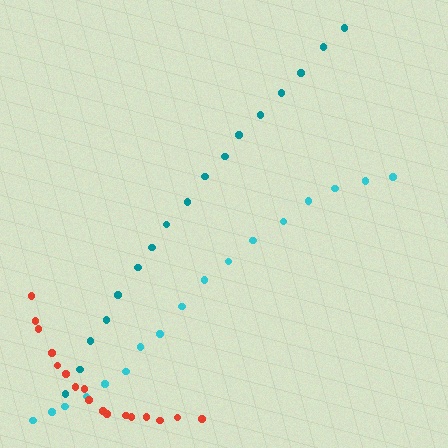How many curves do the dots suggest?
There are 3 distinct paths.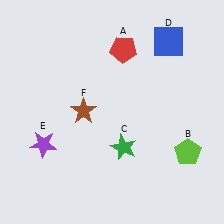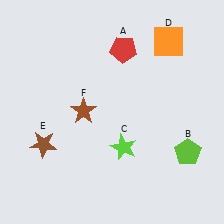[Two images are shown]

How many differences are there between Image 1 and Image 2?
There are 3 differences between the two images.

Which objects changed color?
C changed from green to lime. D changed from blue to orange. E changed from purple to brown.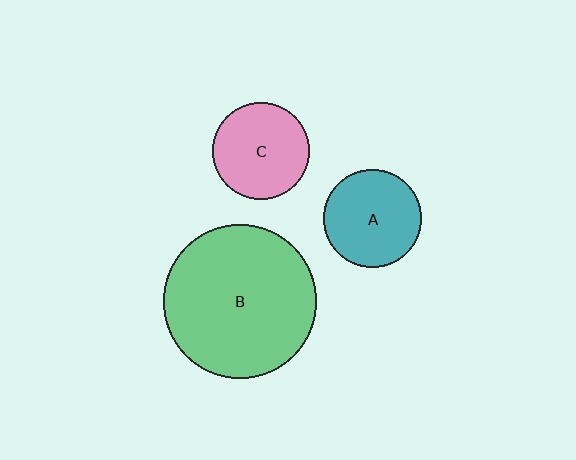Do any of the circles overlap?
No, none of the circles overlap.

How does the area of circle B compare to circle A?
Approximately 2.4 times.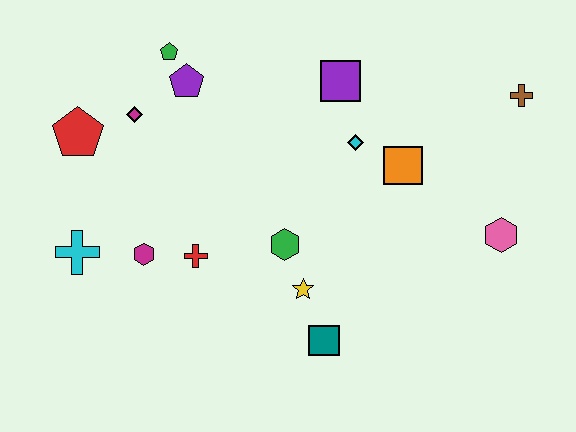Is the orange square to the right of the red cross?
Yes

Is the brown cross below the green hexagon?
No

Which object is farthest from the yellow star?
The brown cross is farthest from the yellow star.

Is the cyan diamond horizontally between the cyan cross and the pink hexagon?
Yes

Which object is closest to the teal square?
The yellow star is closest to the teal square.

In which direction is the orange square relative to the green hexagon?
The orange square is to the right of the green hexagon.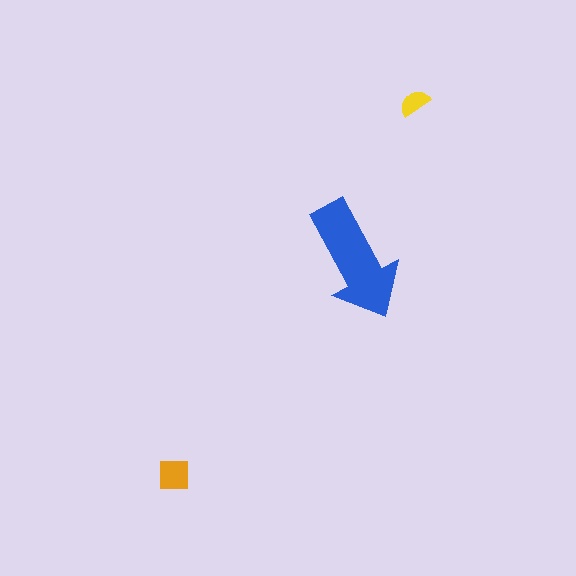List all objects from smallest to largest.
The yellow semicircle, the orange square, the blue arrow.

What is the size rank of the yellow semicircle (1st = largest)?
3rd.